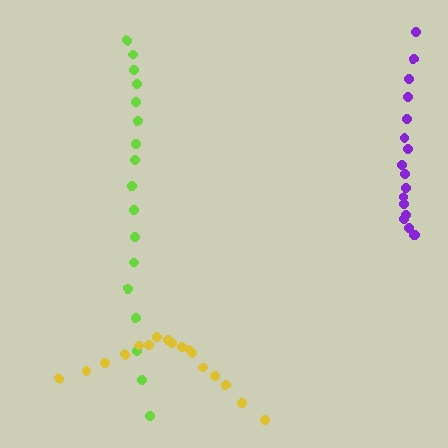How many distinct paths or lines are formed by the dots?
There are 3 distinct paths.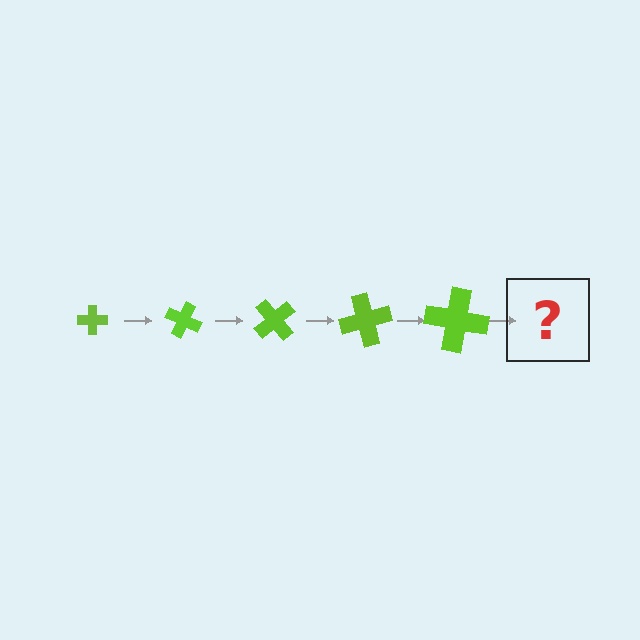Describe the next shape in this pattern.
It should be a cross, larger than the previous one and rotated 125 degrees from the start.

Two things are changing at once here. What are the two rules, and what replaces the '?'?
The two rules are that the cross grows larger each step and it rotates 25 degrees each step. The '?' should be a cross, larger than the previous one and rotated 125 degrees from the start.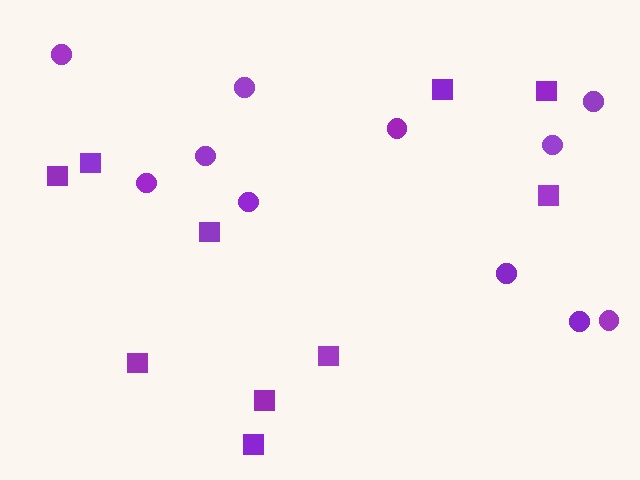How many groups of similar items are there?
There are 2 groups: one group of squares (10) and one group of circles (11).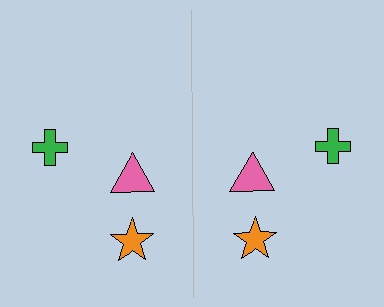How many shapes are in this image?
There are 6 shapes in this image.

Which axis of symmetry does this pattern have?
The pattern has a vertical axis of symmetry running through the center of the image.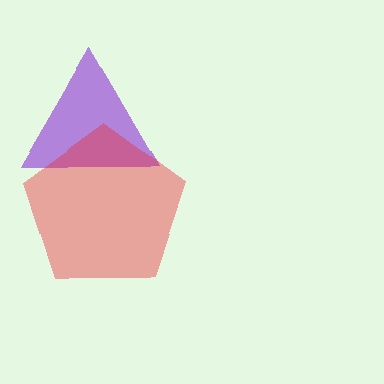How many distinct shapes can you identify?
There are 2 distinct shapes: a purple triangle, a red pentagon.